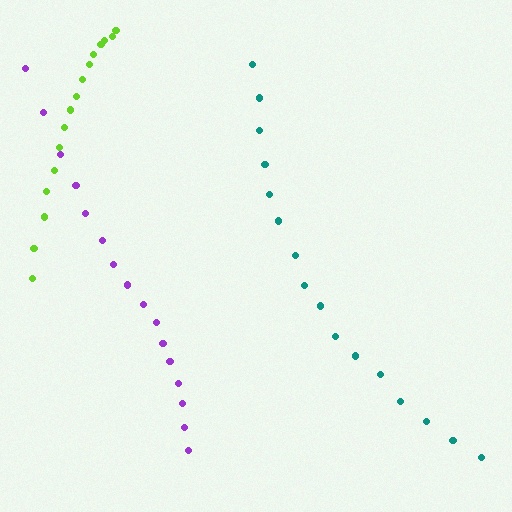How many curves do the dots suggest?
There are 3 distinct paths.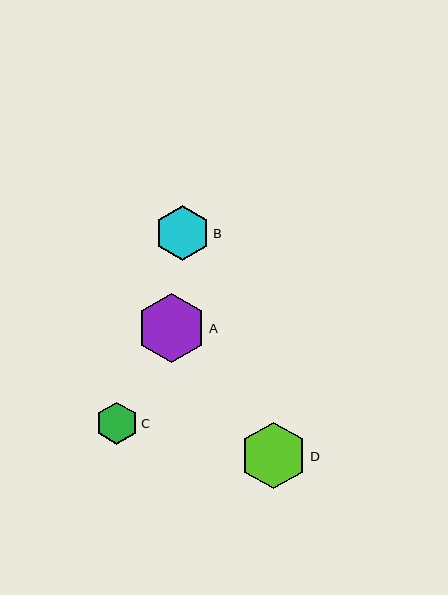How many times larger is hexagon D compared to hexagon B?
Hexagon D is approximately 1.2 times the size of hexagon B.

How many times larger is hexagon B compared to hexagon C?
Hexagon B is approximately 1.3 times the size of hexagon C.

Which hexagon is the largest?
Hexagon A is the largest with a size of approximately 70 pixels.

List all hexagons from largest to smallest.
From largest to smallest: A, D, B, C.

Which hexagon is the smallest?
Hexagon C is the smallest with a size of approximately 42 pixels.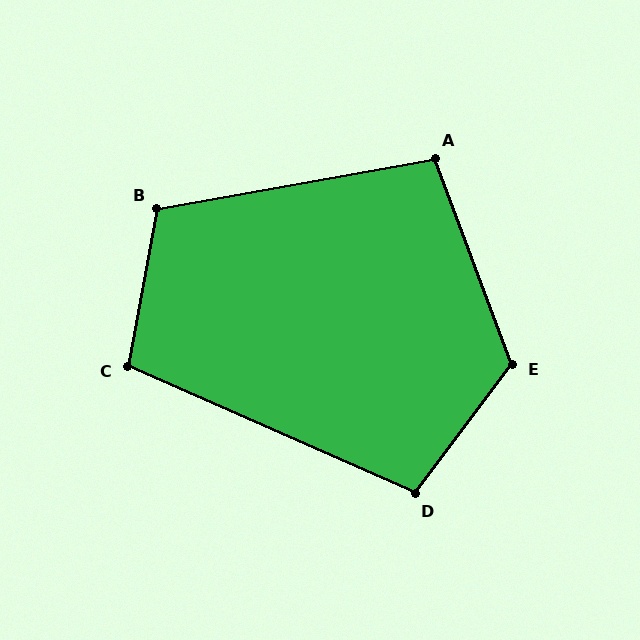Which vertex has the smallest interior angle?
A, at approximately 101 degrees.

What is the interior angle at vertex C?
Approximately 103 degrees (obtuse).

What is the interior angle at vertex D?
Approximately 103 degrees (obtuse).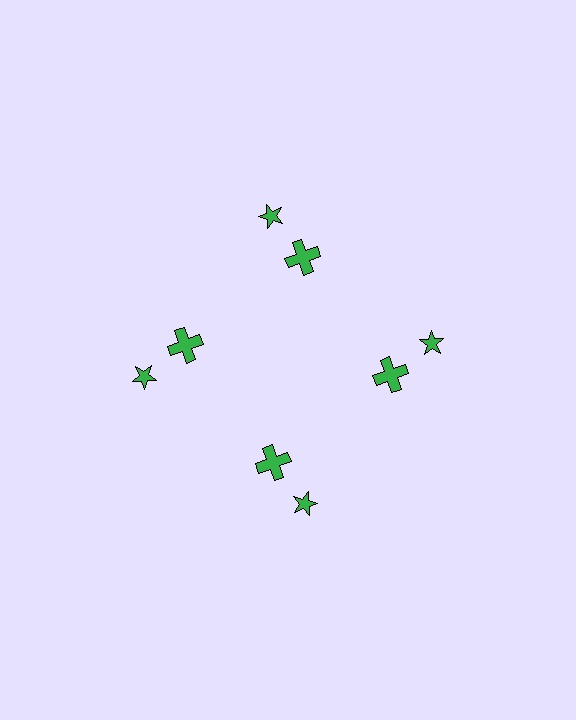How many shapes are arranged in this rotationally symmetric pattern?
There are 8 shapes, arranged in 4 groups of 2.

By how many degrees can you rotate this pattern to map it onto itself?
The pattern maps onto itself every 90 degrees of rotation.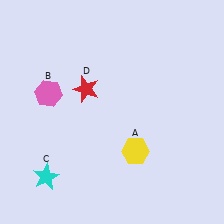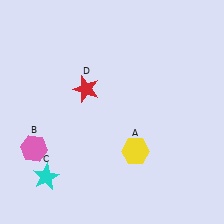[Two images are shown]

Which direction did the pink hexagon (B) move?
The pink hexagon (B) moved down.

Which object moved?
The pink hexagon (B) moved down.